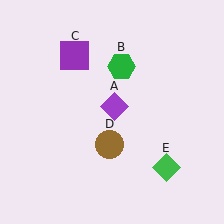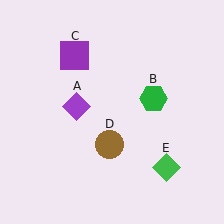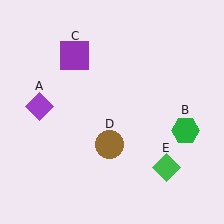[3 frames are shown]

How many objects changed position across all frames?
2 objects changed position: purple diamond (object A), green hexagon (object B).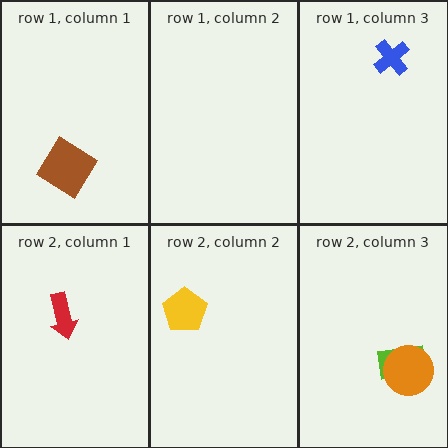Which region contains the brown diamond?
The row 1, column 1 region.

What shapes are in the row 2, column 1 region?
The red arrow.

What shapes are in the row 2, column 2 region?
The yellow pentagon.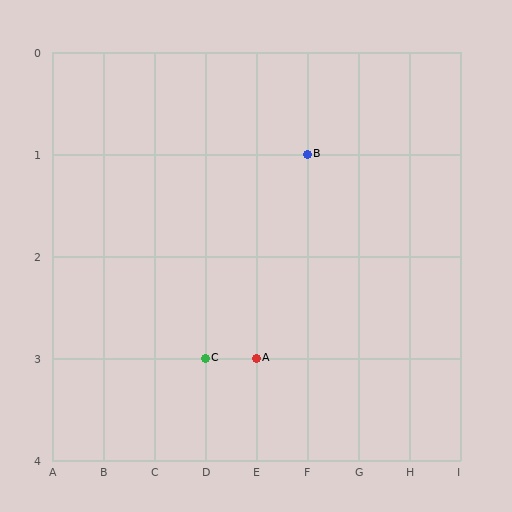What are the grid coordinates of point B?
Point B is at grid coordinates (F, 1).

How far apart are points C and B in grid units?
Points C and B are 2 columns and 2 rows apart (about 2.8 grid units diagonally).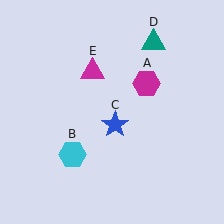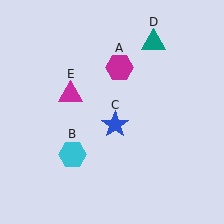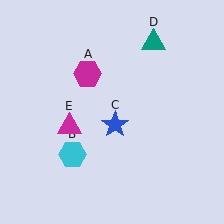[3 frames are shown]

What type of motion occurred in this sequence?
The magenta hexagon (object A), magenta triangle (object E) rotated counterclockwise around the center of the scene.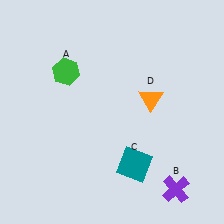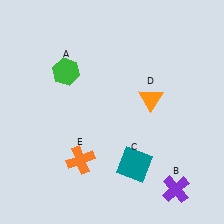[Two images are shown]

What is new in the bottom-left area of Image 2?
An orange cross (E) was added in the bottom-left area of Image 2.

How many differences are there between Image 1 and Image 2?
There is 1 difference between the two images.